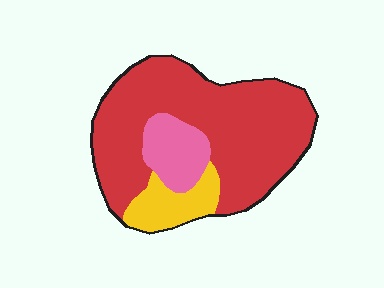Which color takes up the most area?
Red, at roughly 75%.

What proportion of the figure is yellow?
Yellow covers about 15% of the figure.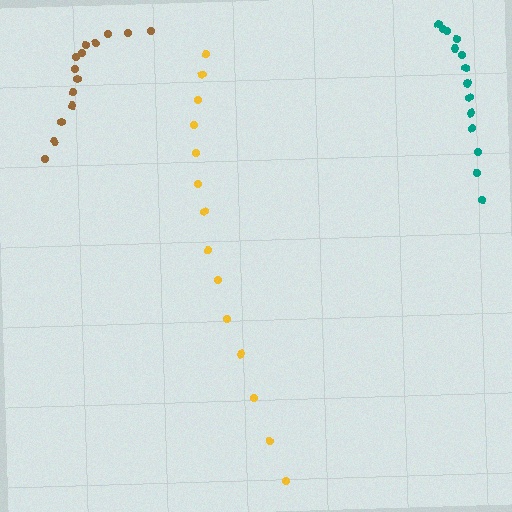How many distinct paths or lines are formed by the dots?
There are 3 distinct paths.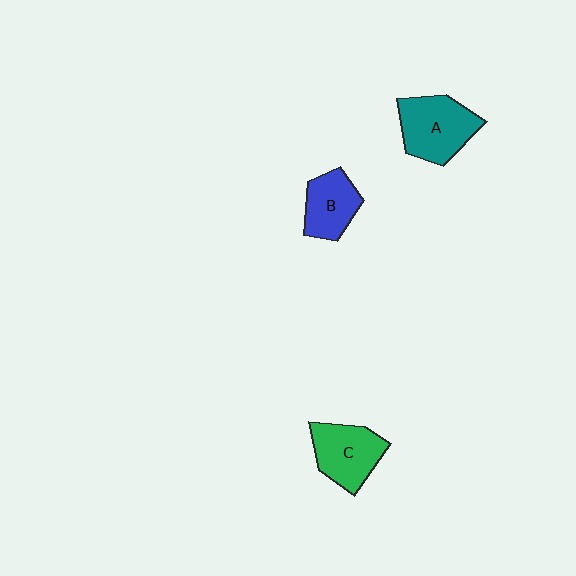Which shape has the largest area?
Shape A (teal).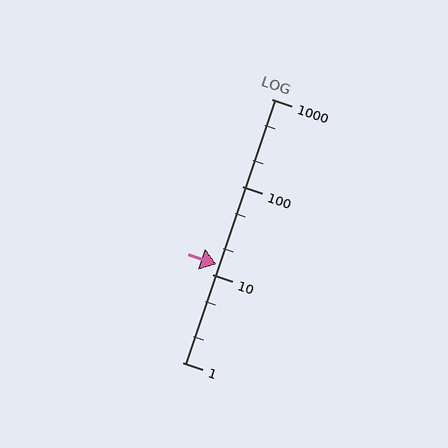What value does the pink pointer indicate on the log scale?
The pointer indicates approximately 13.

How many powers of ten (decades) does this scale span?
The scale spans 3 decades, from 1 to 1000.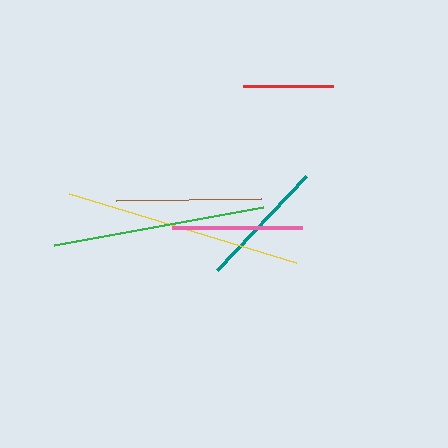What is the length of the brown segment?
The brown segment is approximately 145 pixels long.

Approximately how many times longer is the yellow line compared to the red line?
The yellow line is approximately 2.6 times the length of the red line.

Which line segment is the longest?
The yellow line is the longest at approximately 237 pixels.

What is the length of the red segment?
The red segment is approximately 90 pixels long.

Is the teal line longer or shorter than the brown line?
The brown line is longer than the teal line.